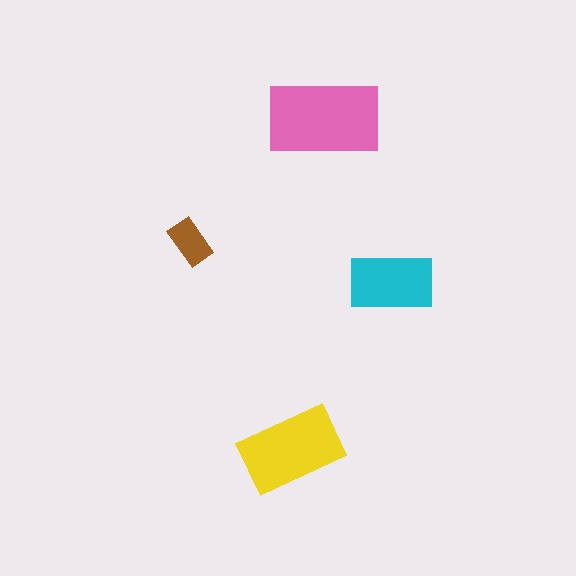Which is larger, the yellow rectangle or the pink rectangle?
The pink one.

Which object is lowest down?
The yellow rectangle is bottommost.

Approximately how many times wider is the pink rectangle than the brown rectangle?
About 2.5 times wider.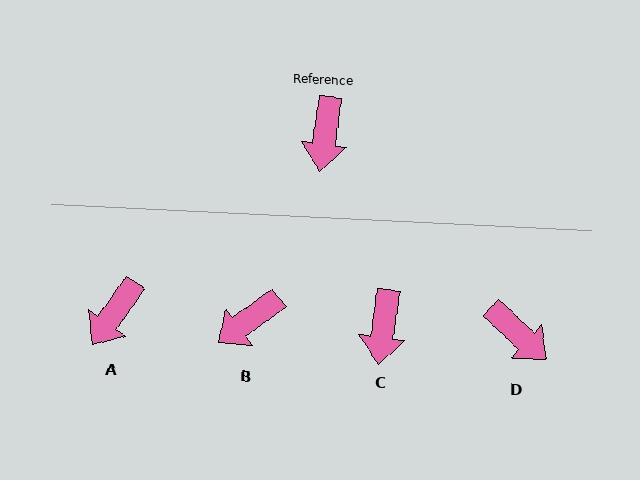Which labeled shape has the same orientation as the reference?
C.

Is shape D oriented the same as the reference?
No, it is off by about 55 degrees.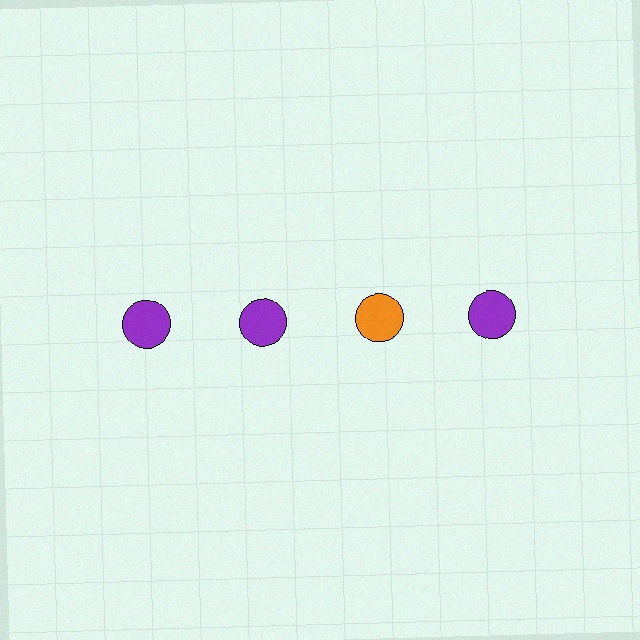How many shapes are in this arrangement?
There are 4 shapes arranged in a grid pattern.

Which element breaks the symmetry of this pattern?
The orange circle in the top row, center column breaks the symmetry. All other shapes are purple circles.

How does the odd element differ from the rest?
It has a different color: orange instead of purple.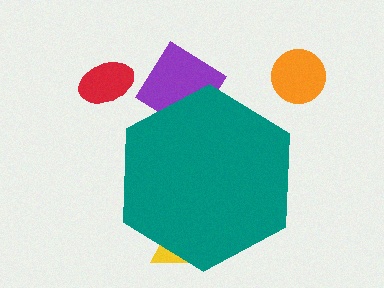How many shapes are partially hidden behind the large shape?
2 shapes are partially hidden.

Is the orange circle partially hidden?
No, the orange circle is fully visible.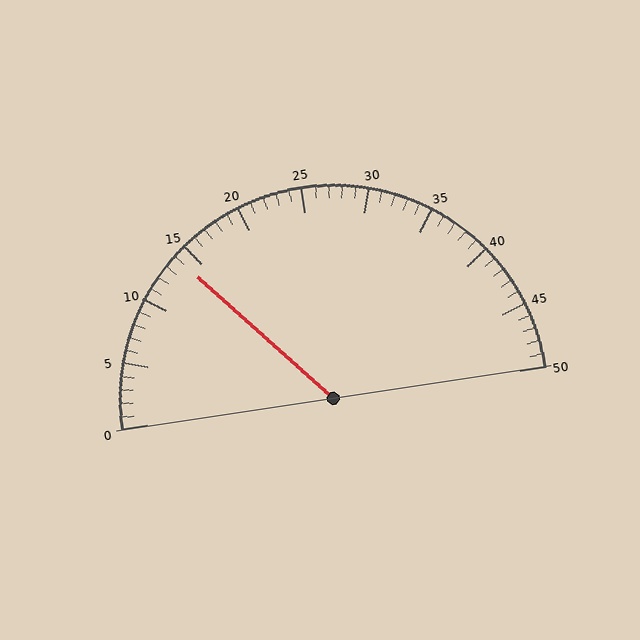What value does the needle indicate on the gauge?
The needle indicates approximately 14.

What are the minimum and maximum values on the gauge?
The gauge ranges from 0 to 50.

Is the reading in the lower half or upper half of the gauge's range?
The reading is in the lower half of the range (0 to 50).